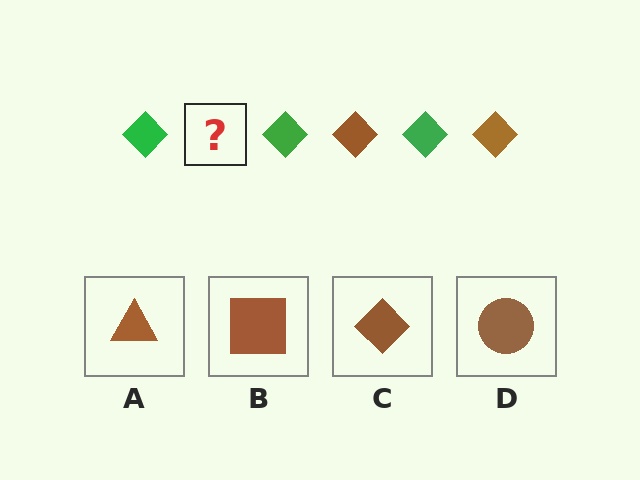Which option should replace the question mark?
Option C.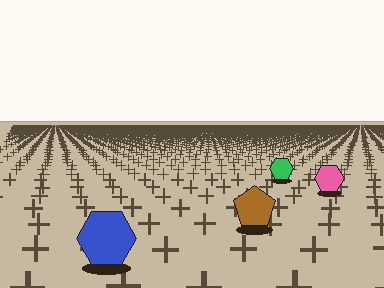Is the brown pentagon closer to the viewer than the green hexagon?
Yes. The brown pentagon is closer — you can tell from the texture gradient: the ground texture is coarser near it.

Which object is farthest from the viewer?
The green hexagon is farthest from the viewer. It appears smaller and the ground texture around it is denser.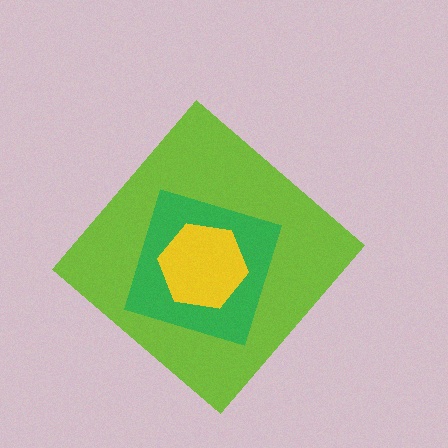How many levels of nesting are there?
3.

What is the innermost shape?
The yellow hexagon.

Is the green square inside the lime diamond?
Yes.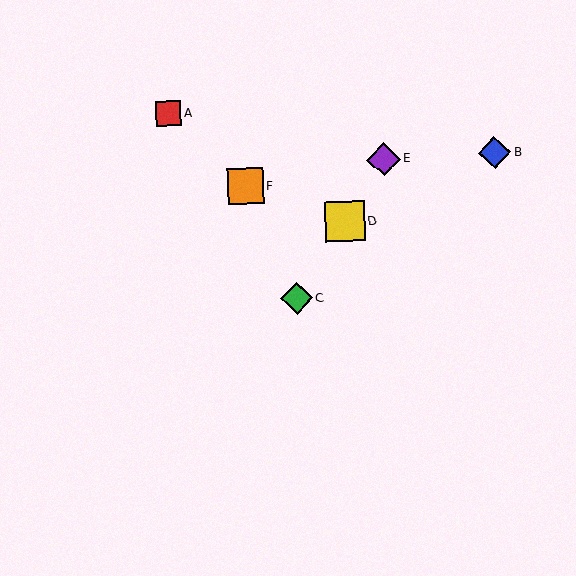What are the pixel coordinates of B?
Object B is at (495, 153).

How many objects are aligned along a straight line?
3 objects (C, D, E) are aligned along a straight line.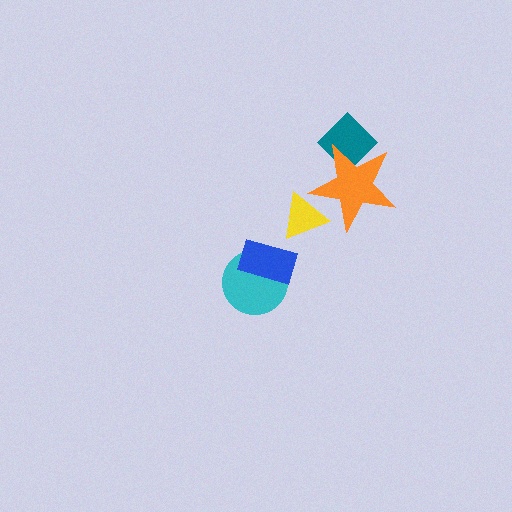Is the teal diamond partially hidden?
Yes, it is partially covered by another shape.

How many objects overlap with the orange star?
2 objects overlap with the orange star.